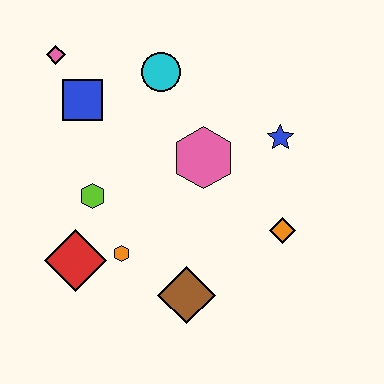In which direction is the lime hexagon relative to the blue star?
The lime hexagon is to the left of the blue star.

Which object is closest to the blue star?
The pink hexagon is closest to the blue star.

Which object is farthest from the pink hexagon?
The pink diamond is farthest from the pink hexagon.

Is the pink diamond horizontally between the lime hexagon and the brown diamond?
No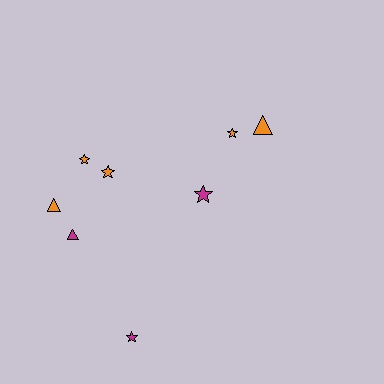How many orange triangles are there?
There are 2 orange triangles.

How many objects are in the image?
There are 8 objects.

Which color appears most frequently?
Orange, with 5 objects.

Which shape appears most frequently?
Star, with 5 objects.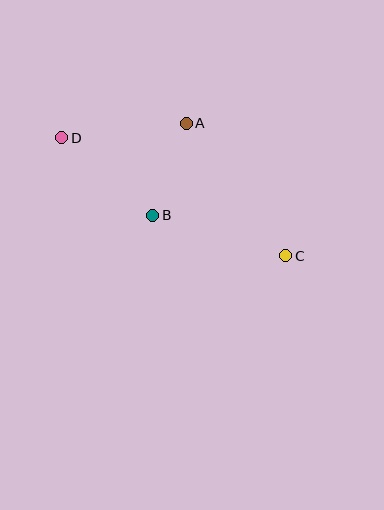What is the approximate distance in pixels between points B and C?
The distance between B and C is approximately 139 pixels.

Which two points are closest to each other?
Points A and B are closest to each other.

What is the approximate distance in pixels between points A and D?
The distance between A and D is approximately 125 pixels.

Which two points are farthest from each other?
Points C and D are farthest from each other.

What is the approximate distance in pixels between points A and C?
The distance between A and C is approximately 166 pixels.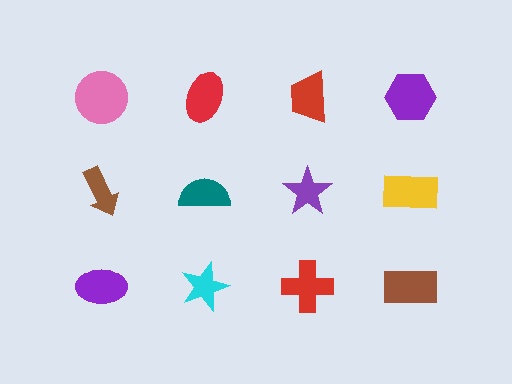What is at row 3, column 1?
A purple ellipse.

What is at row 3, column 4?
A brown rectangle.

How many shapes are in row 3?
4 shapes.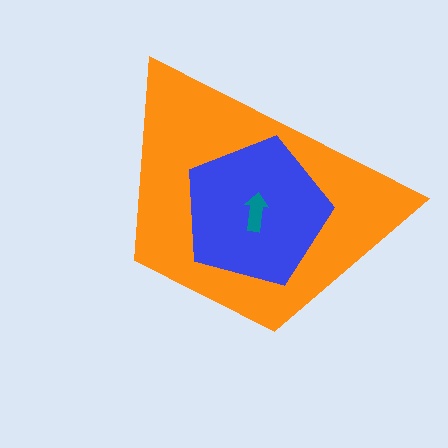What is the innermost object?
The teal arrow.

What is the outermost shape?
The orange trapezoid.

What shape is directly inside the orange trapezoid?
The blue pentagon.